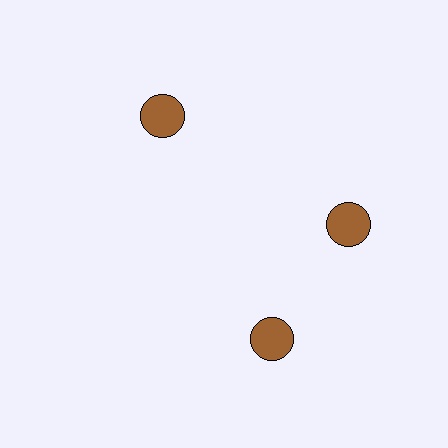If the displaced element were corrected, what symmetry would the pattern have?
It would have 3-fold rotational symmetry — the pattern would map onto itself every 120 degrees.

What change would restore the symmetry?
The symmetry would be restored by rotating it back into even spacing with its neighbors so that all 3 circles sit at equal angles and equal distance from the center.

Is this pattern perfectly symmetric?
No. The 3 brown circles are arranged in a ring, but one element near the 7 o'clock position is rotated out of alignment along the ring, breaking the 3-fold rotational symmetry.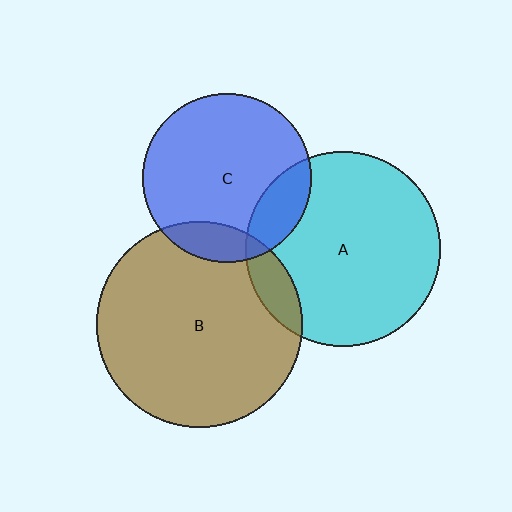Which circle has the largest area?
Circle B (brown).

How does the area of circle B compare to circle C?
Approximately 1.5 times.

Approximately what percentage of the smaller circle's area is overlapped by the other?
Approximately 15%.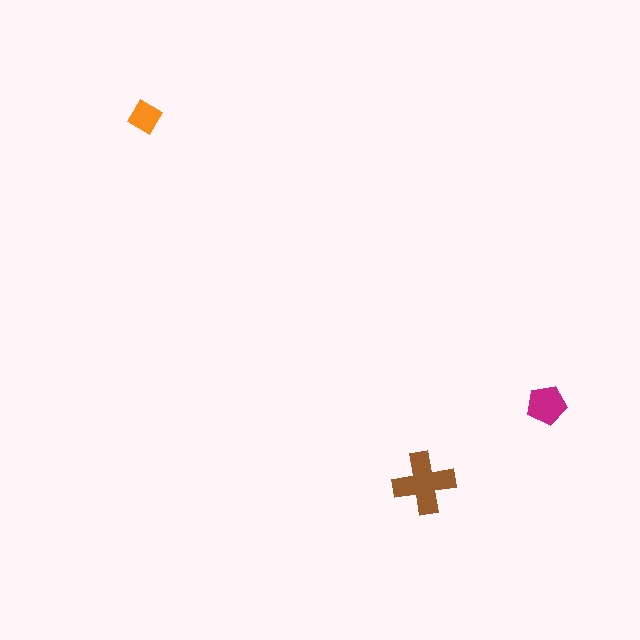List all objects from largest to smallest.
The brown cross, the magenta pentagon, the orange diamond.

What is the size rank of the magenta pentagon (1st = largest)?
2nd.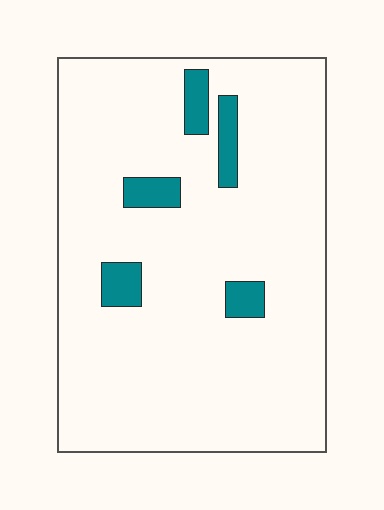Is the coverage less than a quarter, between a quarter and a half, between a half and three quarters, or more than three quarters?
Less than a quarter.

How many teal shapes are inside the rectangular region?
5.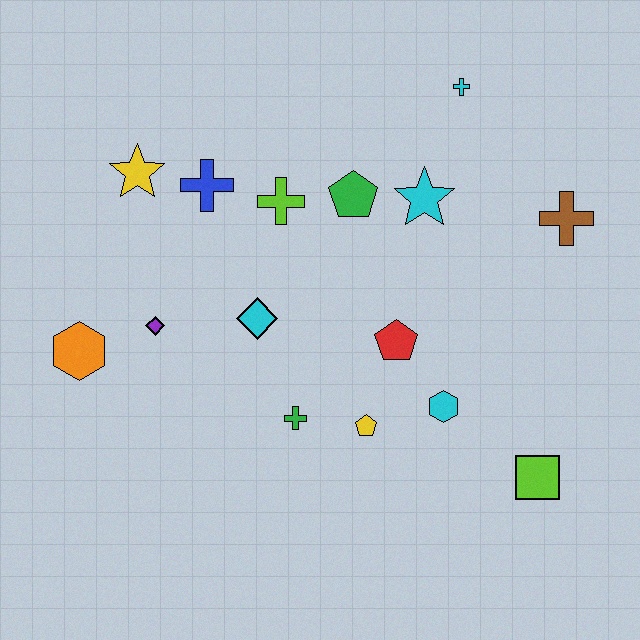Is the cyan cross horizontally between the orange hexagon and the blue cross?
No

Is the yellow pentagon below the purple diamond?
Yes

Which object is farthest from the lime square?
The yellow star is farthest from the lime square.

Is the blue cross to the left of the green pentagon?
Yes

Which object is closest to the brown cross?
The cyan star is closest to the brown cross.